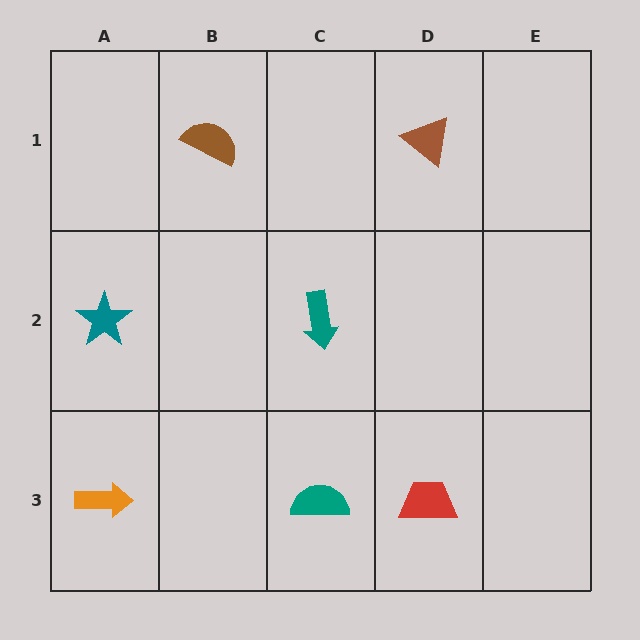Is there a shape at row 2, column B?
No, that cell is empty.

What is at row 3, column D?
A red trapezoid.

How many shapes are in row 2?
2 shapes.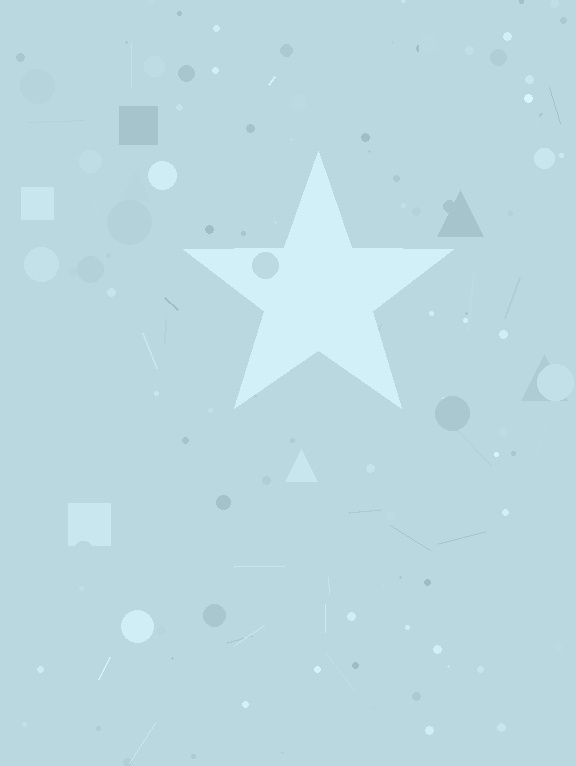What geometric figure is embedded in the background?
A star is embedded in the background.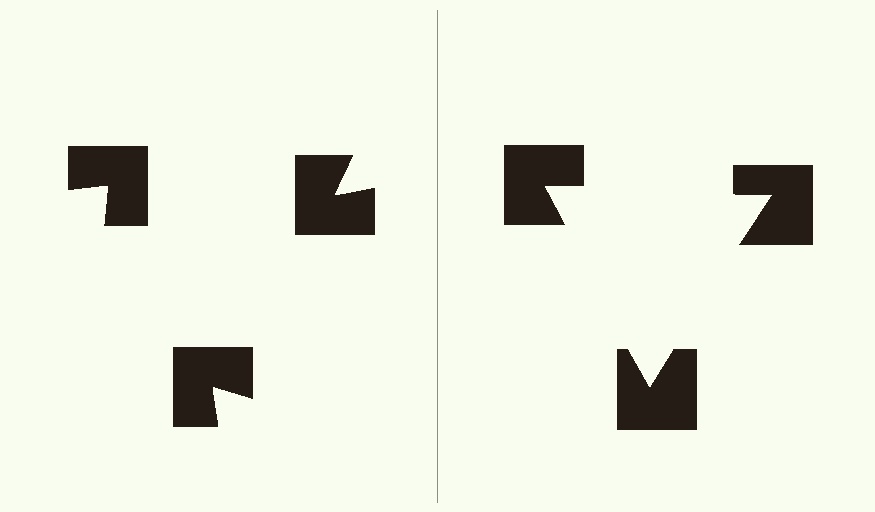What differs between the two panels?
The notched squares are positioned identically on both sides; only the wedge orientations differ. On the right they align to a triangle; on the left they are misaligned.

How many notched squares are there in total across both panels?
6 — 3 on each side.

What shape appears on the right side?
An illusory triangle.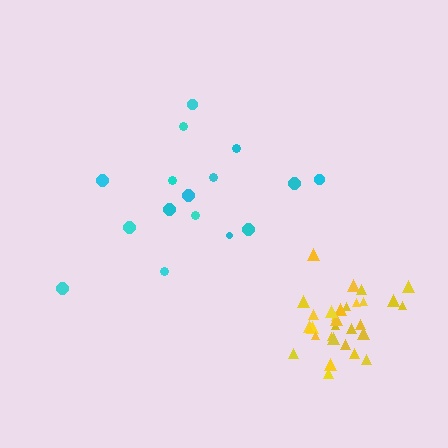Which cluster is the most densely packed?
Yellow.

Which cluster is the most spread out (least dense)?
Cyan.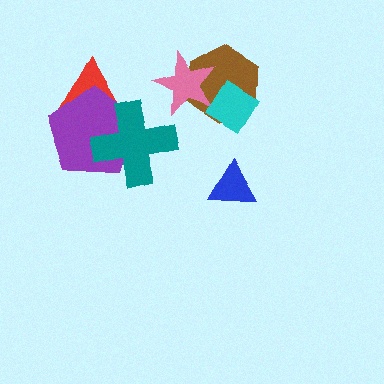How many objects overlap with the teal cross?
2 objects overlap with the teal cross.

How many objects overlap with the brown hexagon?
2 objects overlap with the brown hexagon.